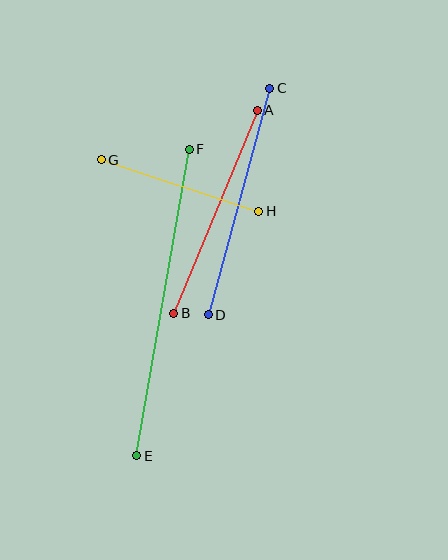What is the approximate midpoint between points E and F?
The midpoint is at approximately (163, 302) pixels.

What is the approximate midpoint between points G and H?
The midpoint is at approximately (180, 186) pixels.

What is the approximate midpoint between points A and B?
The midpoint is at approximately (215, 212) pixels.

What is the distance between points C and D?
The distance is approximately 234 pixels.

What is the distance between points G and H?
The distance is approximately 166 pixels.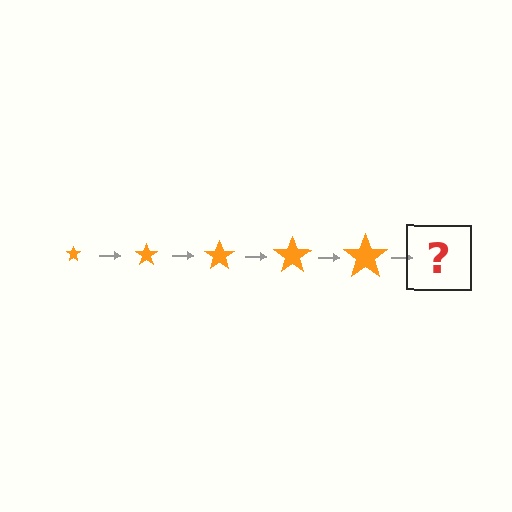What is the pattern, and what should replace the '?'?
The pattern is that the star gets progressively larger each step. The '?' should be an orange star, larger than the previous one.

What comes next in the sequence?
The next element should be an orange star, larger than the previous one.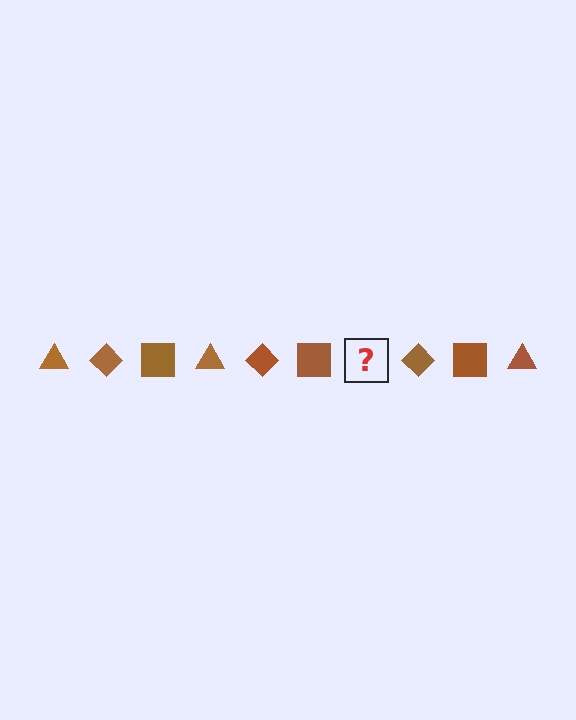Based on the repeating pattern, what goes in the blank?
The blank should be a brown triangle.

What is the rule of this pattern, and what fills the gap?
The rule is that the pattern cycles through triangle, diamond, square shapes in brown. The gap should be filled with a brown triangle.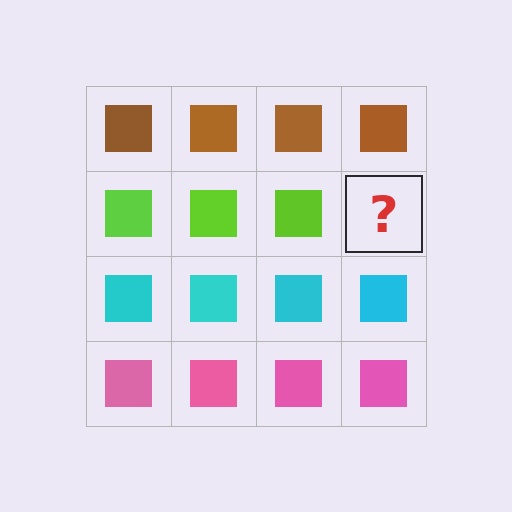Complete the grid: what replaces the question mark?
The question mark should be replaced with a lime square.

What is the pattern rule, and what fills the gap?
The rule is that each row has a consistent color. The gap should be filled with a lime square.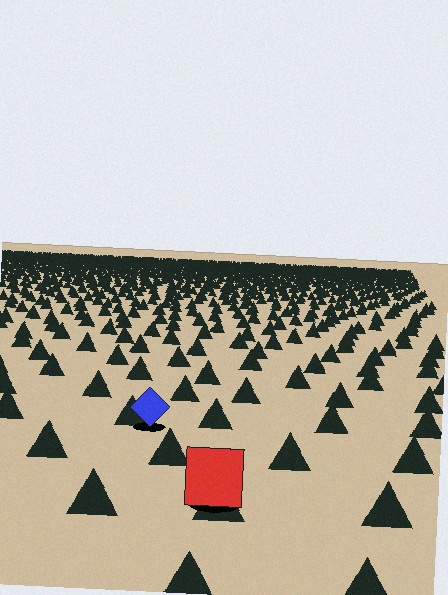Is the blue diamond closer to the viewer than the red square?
No. The red square is closer — you can tell from the texture gradient: the ground texture is coarser near it.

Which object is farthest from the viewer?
The blue diamond is farthest from the viewer. It appears smaller and the ground texture around it is denser.